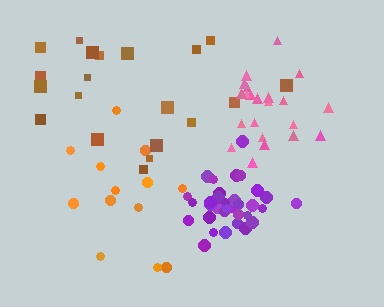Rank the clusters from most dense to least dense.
purple, pink, orange, brown.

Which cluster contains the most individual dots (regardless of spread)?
Purple (34).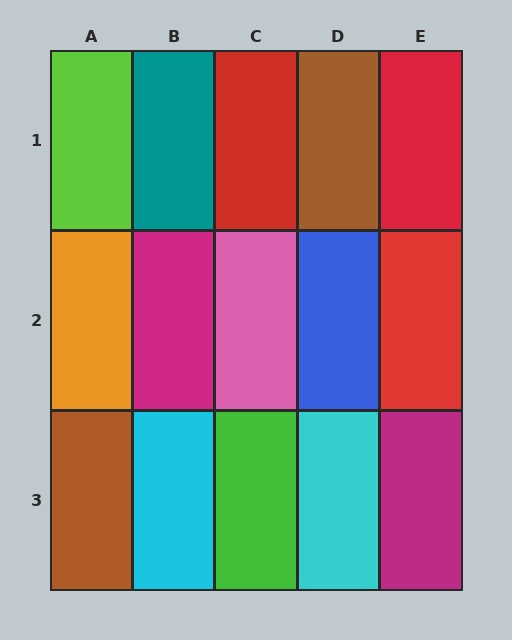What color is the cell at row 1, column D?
Brown.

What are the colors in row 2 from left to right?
Orange, magenta, pink, blue, red.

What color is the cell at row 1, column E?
Red.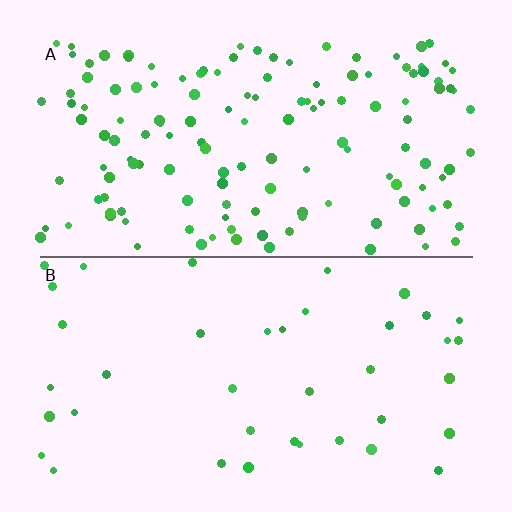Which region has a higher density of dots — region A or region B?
A (the top).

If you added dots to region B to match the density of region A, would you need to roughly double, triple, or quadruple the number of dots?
Approximately quadruple.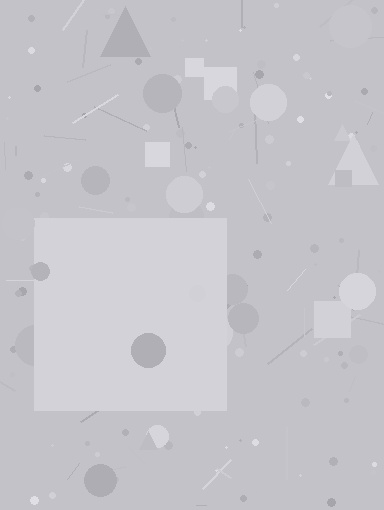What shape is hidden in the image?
A square is hidden in the image.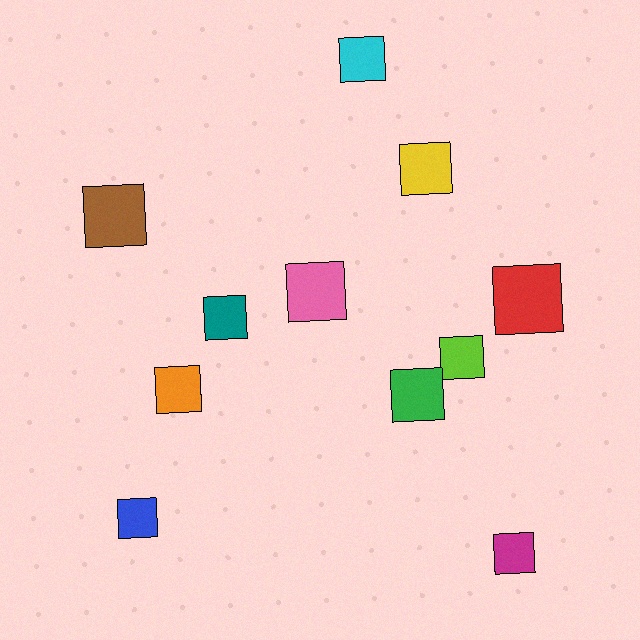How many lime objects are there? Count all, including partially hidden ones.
There is 1 lime object.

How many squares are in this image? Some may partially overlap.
There are 11 squares.